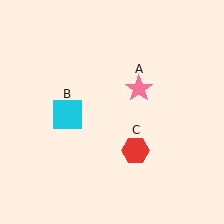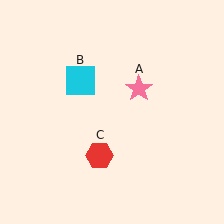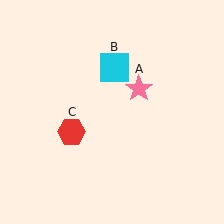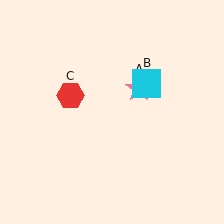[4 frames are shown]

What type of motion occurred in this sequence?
The cyan square (object B), red hexagon (object C) rotated clockwise around the center of the scene.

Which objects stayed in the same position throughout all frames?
Pink star (object A) remained stationary.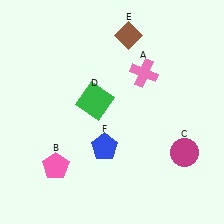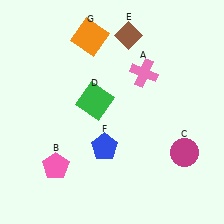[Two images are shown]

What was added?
An orange square (G) was added in Image 2.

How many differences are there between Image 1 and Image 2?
There is 1 difference between the two images.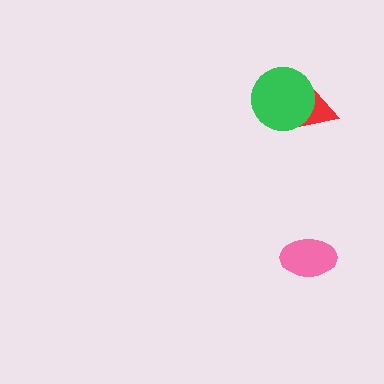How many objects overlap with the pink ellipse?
0 objects overlap with the pink ellipse.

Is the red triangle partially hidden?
Yes, it is partially covered by another shape.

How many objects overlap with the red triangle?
1 object overlaps with the red triangle.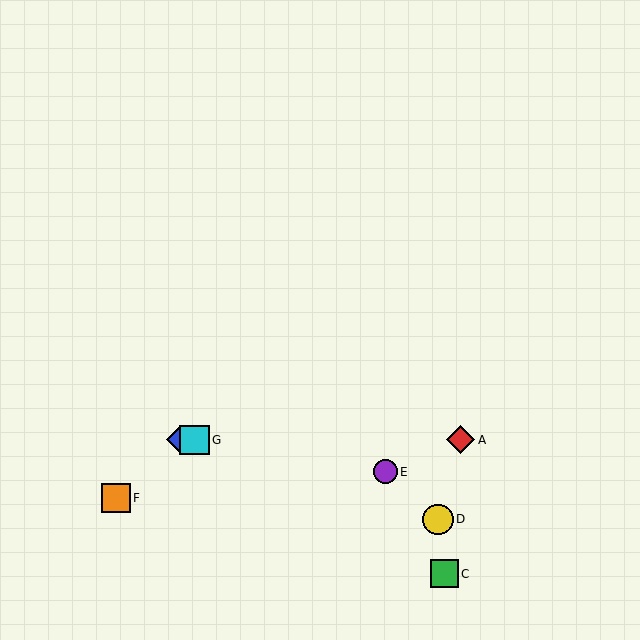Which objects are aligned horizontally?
Objects A, B, G are aligned horizontally.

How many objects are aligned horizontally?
3 objects (A, B, G) are aligned horizontally.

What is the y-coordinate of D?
Object D is at y≈519.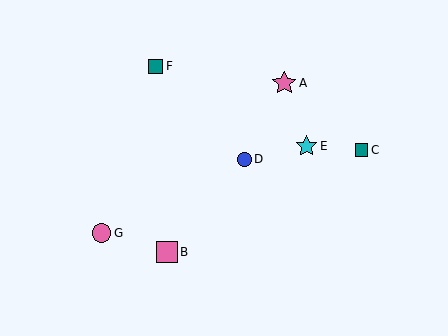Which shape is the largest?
The pink star (labeled A) is the largest.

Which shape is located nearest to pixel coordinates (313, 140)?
The cyan star (labeled E) at (307, 146) is nearest to that location.